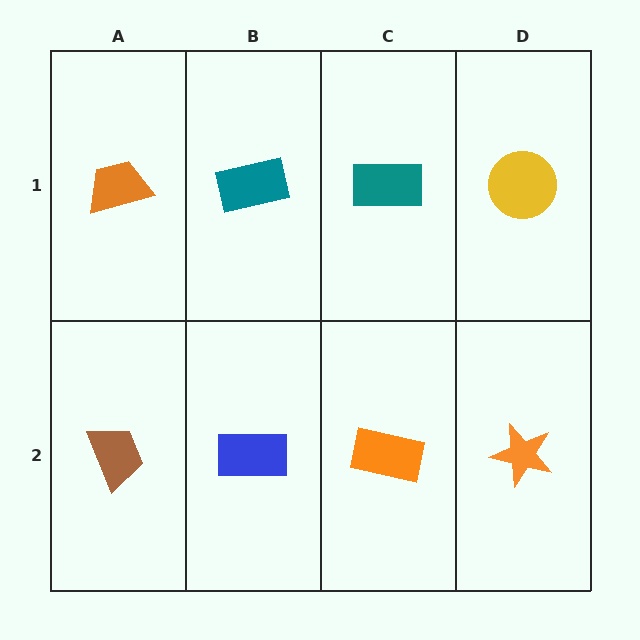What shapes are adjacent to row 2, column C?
A teal rectangle (row 1, column C), a blue rectangle (row 2, column B), an orange star (row 2, column D).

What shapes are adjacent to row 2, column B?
A teal rectangle (row 1, column B), a brown trapezoid (row 2, column A), an orange rectangle (row 2, column C).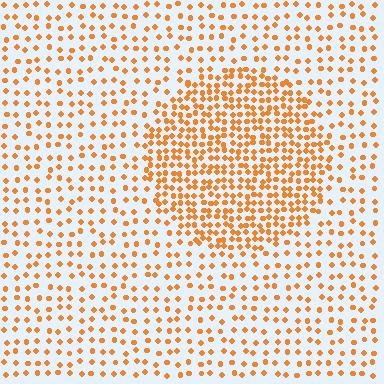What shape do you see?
I see a circle.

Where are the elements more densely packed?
The elements are more densely packed inside the circle boundary.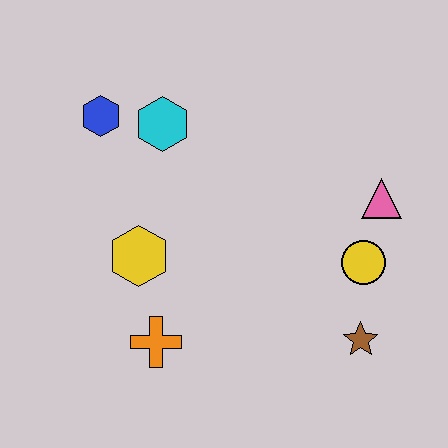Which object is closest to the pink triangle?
The yellow circle is closest to the pink triangle.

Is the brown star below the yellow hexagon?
Yes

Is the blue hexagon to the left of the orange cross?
Yes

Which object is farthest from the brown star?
The blue hexagon is farthest from the brown star.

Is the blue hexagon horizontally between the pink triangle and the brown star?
No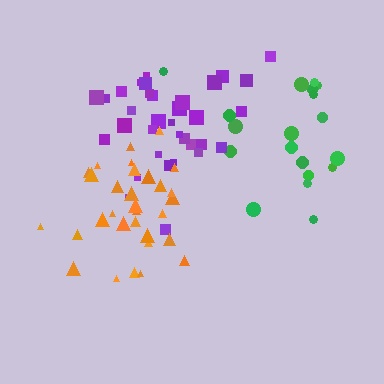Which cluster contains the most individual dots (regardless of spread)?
Purple (34).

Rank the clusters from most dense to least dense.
orange, purple, green.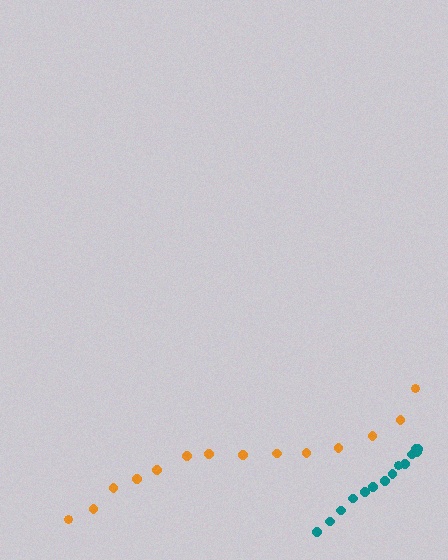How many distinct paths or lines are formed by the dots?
There are 2 distinct paths.